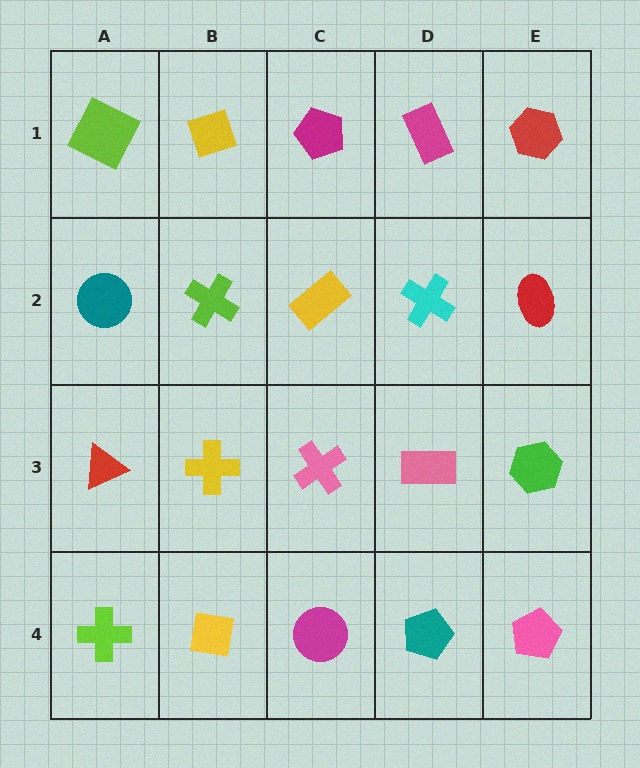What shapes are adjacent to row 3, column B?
A lime cross (row 2, column B), a yellow square (row 4, column B), a red triangle (row 3, column A), a pink cross (row 3, column C).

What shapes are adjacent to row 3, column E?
A red ellipse (row 2, column E), a pink pentagon (row 4, column E), a pink rectangle (row 3, column D).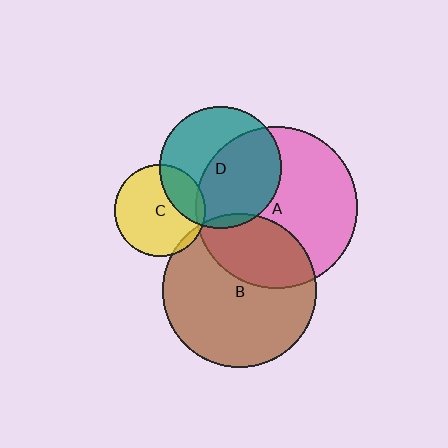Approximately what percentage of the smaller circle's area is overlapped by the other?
Approximately 25%.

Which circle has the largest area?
Circle A (pink).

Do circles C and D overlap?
Yes.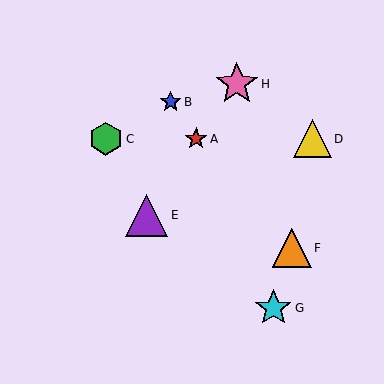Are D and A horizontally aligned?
Yes, both are at y≈139.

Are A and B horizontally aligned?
No, A is at y≈139 and B is at y≈102.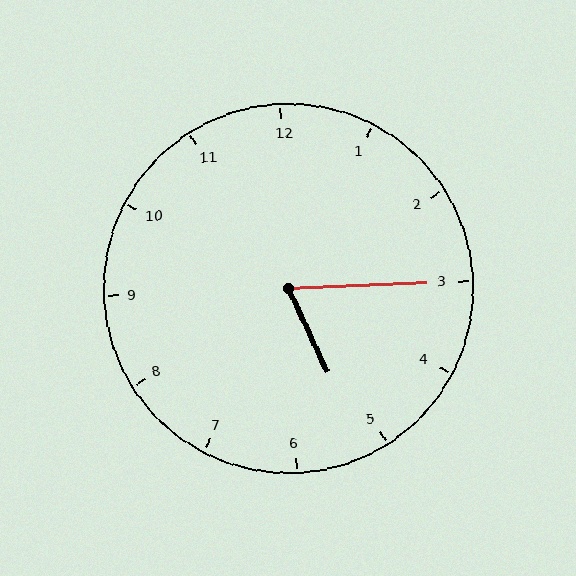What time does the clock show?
5:15.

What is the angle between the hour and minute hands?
Approximately 68 degrees.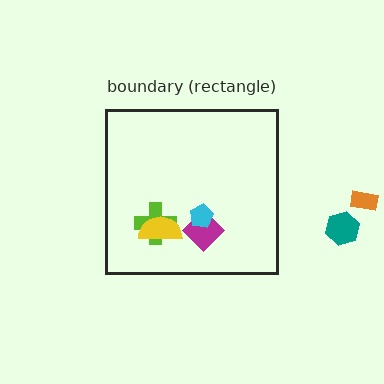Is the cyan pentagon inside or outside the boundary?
Inside.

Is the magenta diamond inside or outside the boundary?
Inside.